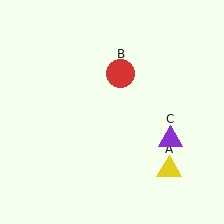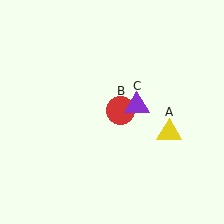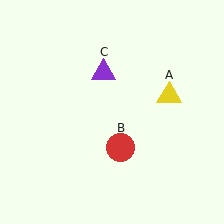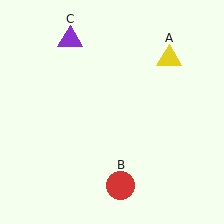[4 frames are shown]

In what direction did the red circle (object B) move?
The red circle (object B) moved down.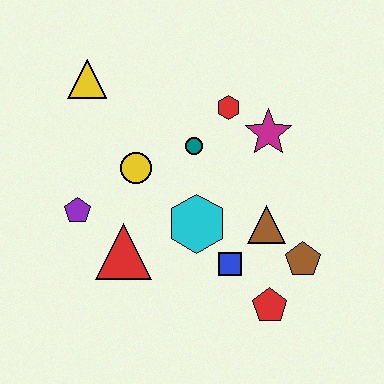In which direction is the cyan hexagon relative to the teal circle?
The cyan hexagon is below the teal circle.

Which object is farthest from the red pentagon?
The yellow triangle is farthest from the red pentagon.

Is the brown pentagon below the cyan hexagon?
Yes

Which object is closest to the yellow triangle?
The yellow circle is closest to the yellow triangle.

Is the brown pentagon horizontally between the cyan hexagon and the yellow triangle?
No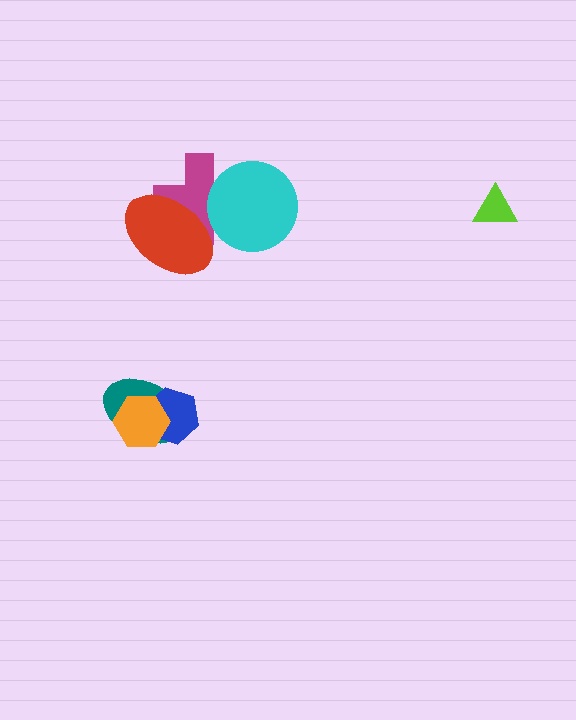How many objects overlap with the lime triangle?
0 objects overlap with the lime triangle.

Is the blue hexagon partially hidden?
Yes, it is partially covered by another shape.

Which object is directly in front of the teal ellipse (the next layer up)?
The blue hexagon is directly in front of the teal ellipse.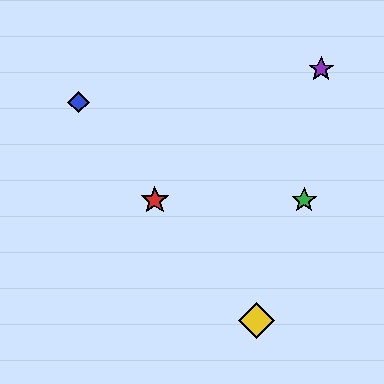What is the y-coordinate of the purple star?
The purple star is at y≈69.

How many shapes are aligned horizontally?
2 shapes (the red star, the green star) are aligned horizontally.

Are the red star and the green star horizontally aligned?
Yes, both are at y≈200.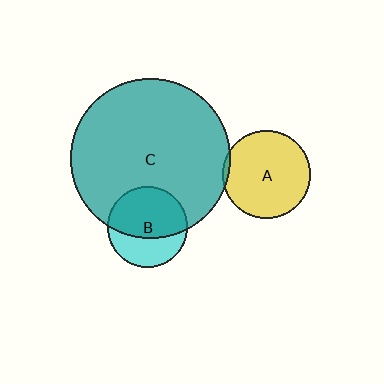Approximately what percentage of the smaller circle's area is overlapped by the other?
Approximately 65%.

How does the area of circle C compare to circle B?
Approximately 4.0 times.